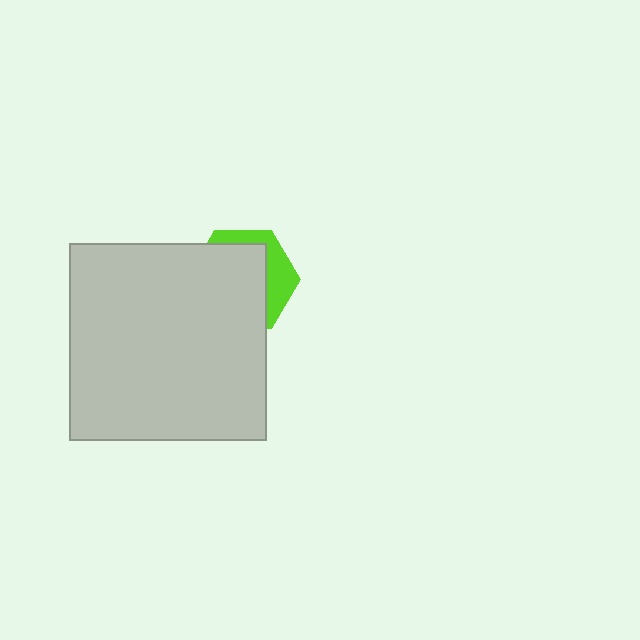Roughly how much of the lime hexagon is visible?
A small part of it is visible (roughly 31%).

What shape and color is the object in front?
The object in front is a light gray square.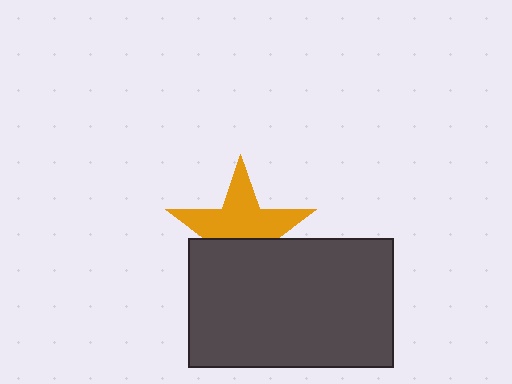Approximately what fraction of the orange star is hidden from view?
Roughly 43% of the orange star is hidden behind the dark gray rectangle.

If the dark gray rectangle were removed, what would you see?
You would see the complete orange star.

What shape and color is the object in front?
The object in front is a dark gray rectangle.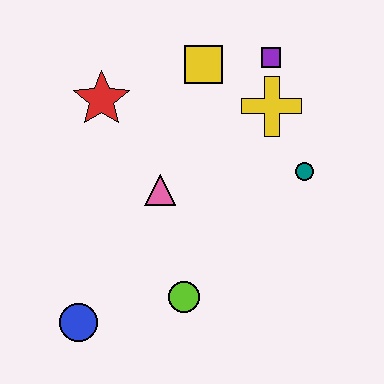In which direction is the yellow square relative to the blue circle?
The yellow square is above the blue circle.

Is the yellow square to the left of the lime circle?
No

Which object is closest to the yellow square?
The purple square is closest to the yellow square.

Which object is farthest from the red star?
The blue circle is farthest from the red star.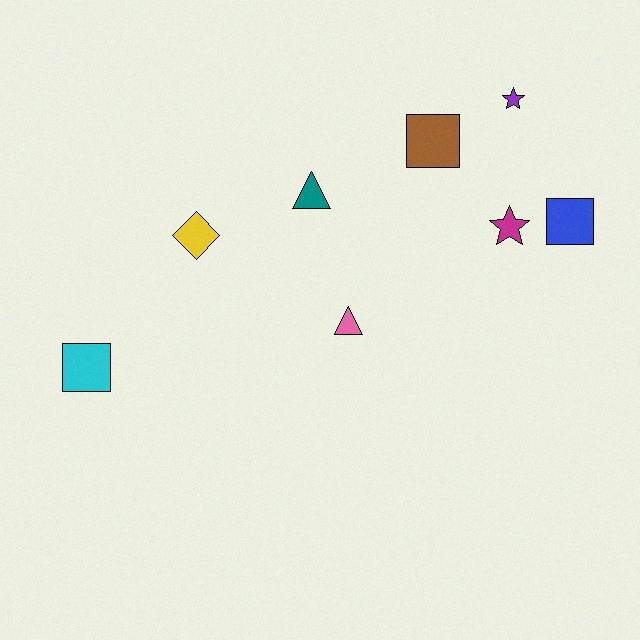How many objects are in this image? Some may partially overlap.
There are 8 objects.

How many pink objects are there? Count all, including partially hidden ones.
There is 1 pink object.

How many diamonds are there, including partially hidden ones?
There is 1 diamond.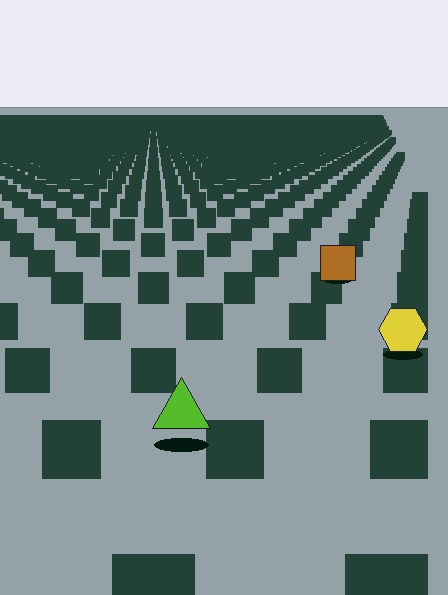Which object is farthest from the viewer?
The brown square is farthest from the viewer. It appears smaller and the ground texture around it is denser.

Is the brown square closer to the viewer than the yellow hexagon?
No. The yellow hexagon is closer — you can tell from the texture gradient: the ground texture is coarser near it.